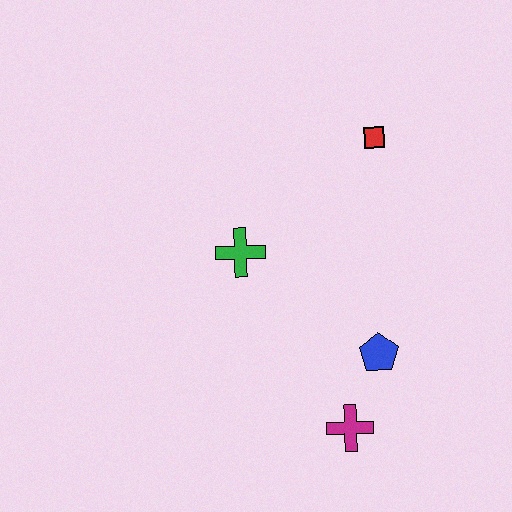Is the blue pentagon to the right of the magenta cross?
Yes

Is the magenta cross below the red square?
Yes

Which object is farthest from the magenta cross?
The red square is farthest from the magenta cross.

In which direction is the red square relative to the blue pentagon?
The red square is above the blue pentagon.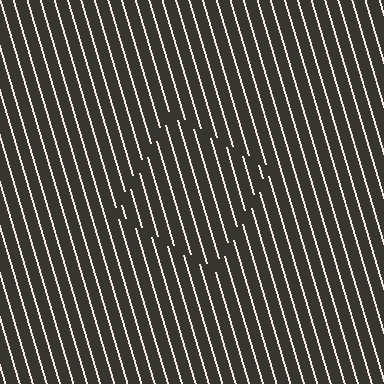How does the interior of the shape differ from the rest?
The interior of the shape contains the same grating, shifted by half a period — the contour is defined by the phase discontinuity where line-ends from the inner and outer gratings abut.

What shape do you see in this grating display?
An illusory square. The interior of the shape contains the same grating, shifted by half a period — the contour is defined by the phase discontinuity where line-ends from the inner and outer gratings abut.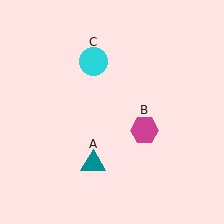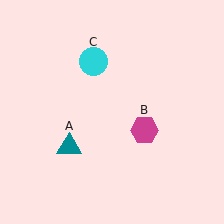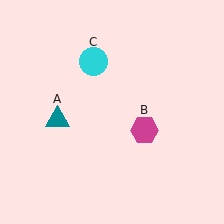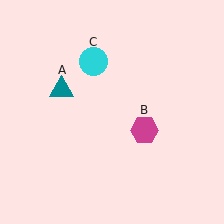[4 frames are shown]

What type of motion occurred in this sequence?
The teal triangle (object A) rotated clockwise around the center of the scene.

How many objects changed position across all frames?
1 object changed position: teal triangle (object A).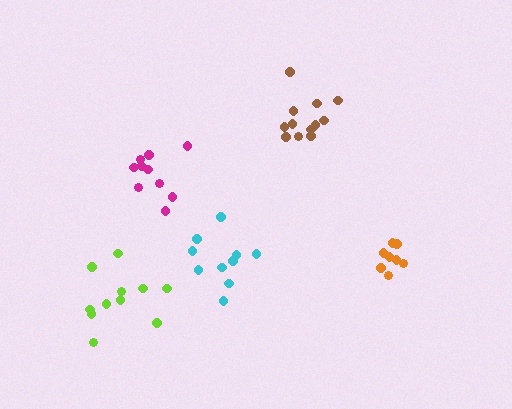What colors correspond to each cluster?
The clusters are colored: lime, magenta, orange, cyan, brown.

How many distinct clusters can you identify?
There are 5 distinct clusters.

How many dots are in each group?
Group 1: 11 dots, Group 2: 10 dots, Group 3: 8 dots, Group 4: 10 dots, Group 5: 12 dots (51 total).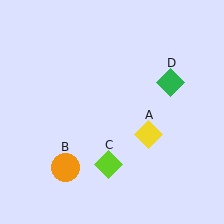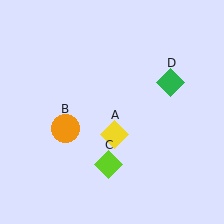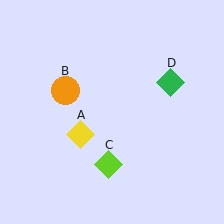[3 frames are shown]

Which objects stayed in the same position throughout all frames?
Lime diamond (object C) and green diamond (object D) remained stationary.